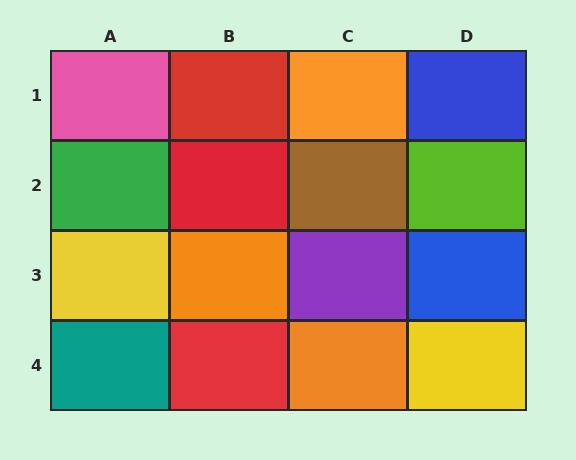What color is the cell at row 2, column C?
Brown.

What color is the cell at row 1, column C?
Orange.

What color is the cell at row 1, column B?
Red.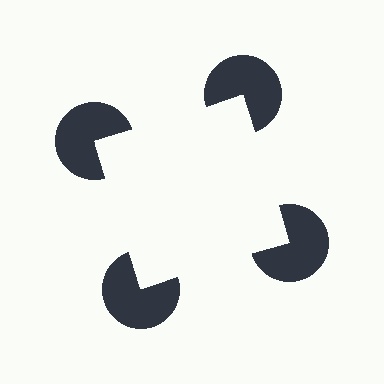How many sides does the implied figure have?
4 sides.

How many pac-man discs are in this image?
There are 4 — one at each vertex of the illusory square.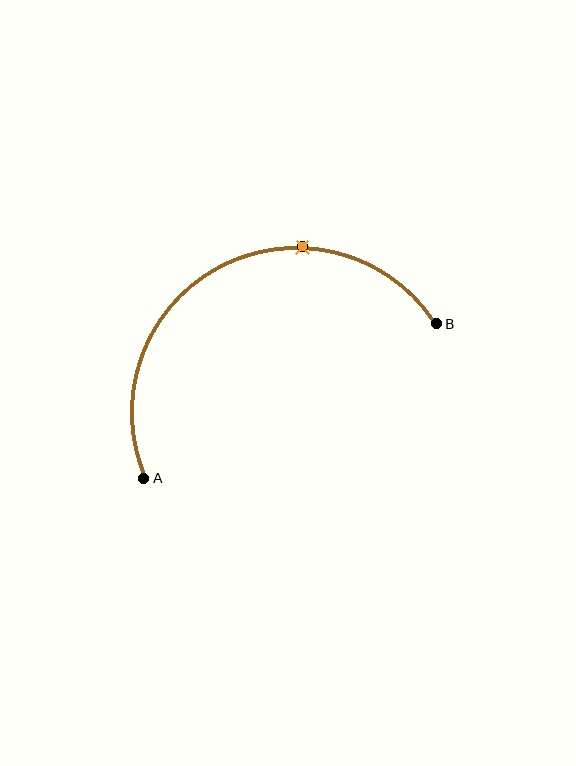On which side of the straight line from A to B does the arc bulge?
The arc bulges above the straight line connecting A and B.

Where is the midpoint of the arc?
The arc midpoint is the point on the curve farthest from the straight line joining A and B. It sits above that line.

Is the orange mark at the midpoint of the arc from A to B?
No. The orange mark lies on the arc but is closer to endpoint B. The arc midpoint would be at the point on the curve equidistant along the arc from both A and B.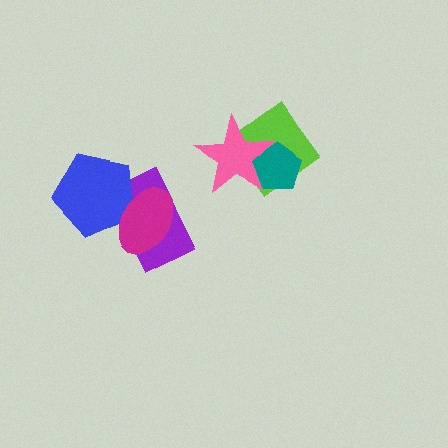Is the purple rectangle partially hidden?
Yes, it is partially covered by another shape.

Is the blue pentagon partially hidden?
Yes, it is partially covered by another shape.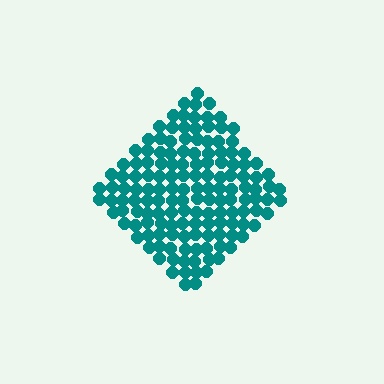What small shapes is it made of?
It is made of small circles.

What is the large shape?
The large shape is a diamond.